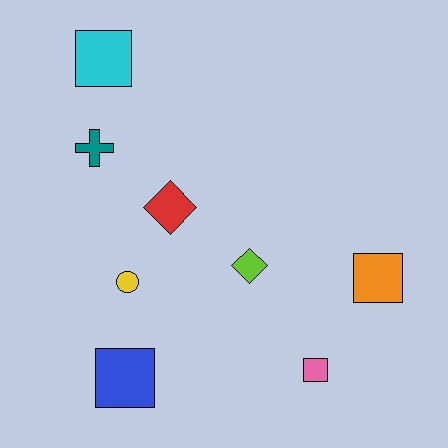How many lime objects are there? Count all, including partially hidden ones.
There is 1 lime object.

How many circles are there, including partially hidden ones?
There is 1 circle.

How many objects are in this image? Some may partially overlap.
There are 8 objects.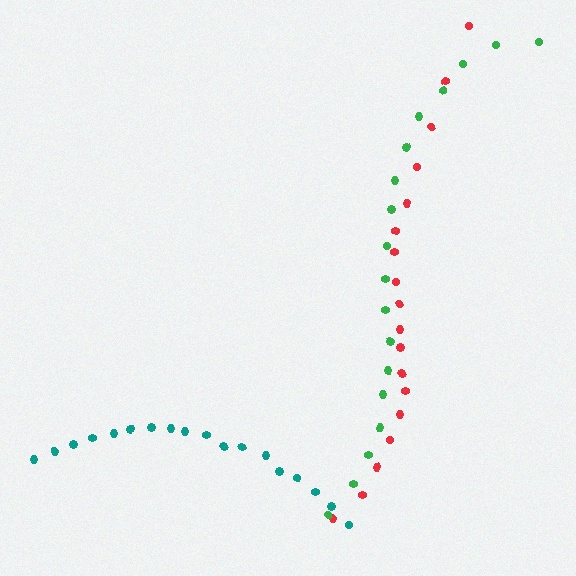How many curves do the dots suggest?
There are 3 distinct paths.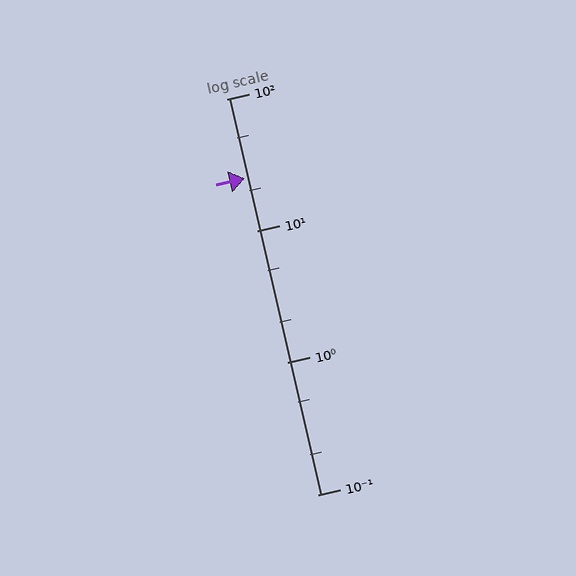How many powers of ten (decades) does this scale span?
The scale spans 3 decades, from 0.1 to 100.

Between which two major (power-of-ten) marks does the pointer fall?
The pointer is between 10 and 100.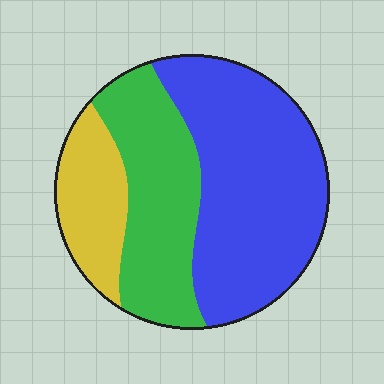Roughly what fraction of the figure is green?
Green covers about 30% of the figure.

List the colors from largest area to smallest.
From largest to smallest: blue, green, yellow.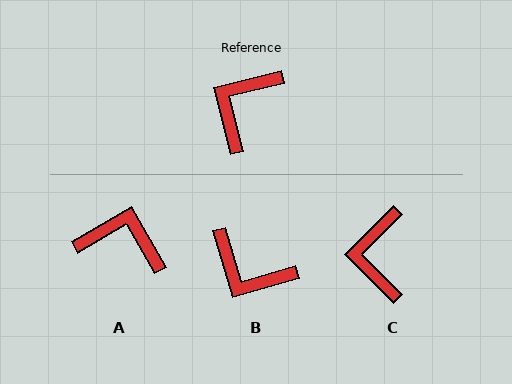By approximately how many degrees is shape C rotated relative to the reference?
Approximately 31 degrees counter-clockwise.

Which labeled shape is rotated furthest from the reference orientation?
B, about 92 degrees away.